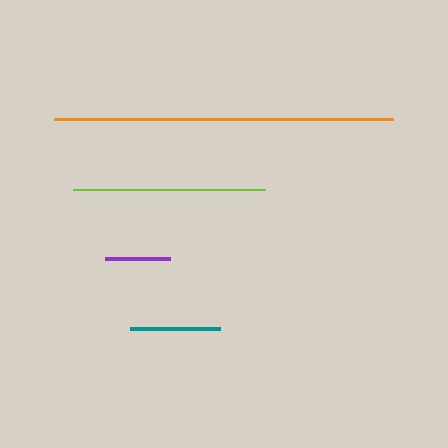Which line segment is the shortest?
The purple line is the shortest at approximately 65 pixels.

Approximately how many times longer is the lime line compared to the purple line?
The lime line is approximately 3.0 times the length of the purple line.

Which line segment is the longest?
The orange line is the longest at approximately 339 pixels.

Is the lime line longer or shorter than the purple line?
The lime line is longer than the purple line.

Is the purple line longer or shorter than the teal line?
The teal line is longer than the purple line.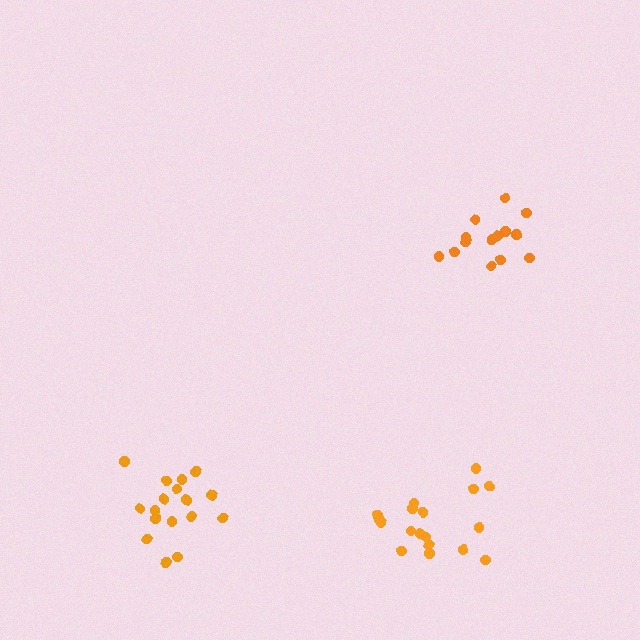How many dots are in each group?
Group 1: 17 dots, Group 2: 18 dots, Group 3: 14 dots (49 total).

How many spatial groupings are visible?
There are 3 spatial groupings.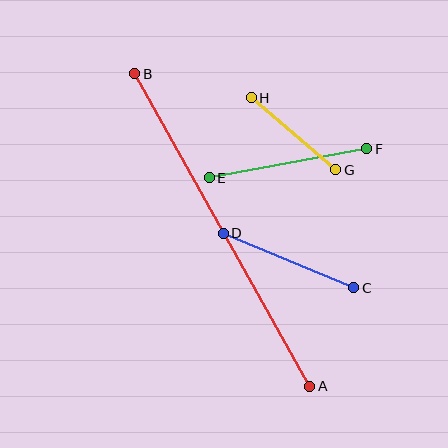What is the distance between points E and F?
The distance is approximately 160 pixels.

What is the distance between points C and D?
The distance is approximately 142 pixels.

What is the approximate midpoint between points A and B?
The midpoint is at approximately (222, 230) pixels.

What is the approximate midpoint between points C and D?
The midpoint is at approximately (289, 261) pixels.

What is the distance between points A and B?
The distance is approximately 358 pixels.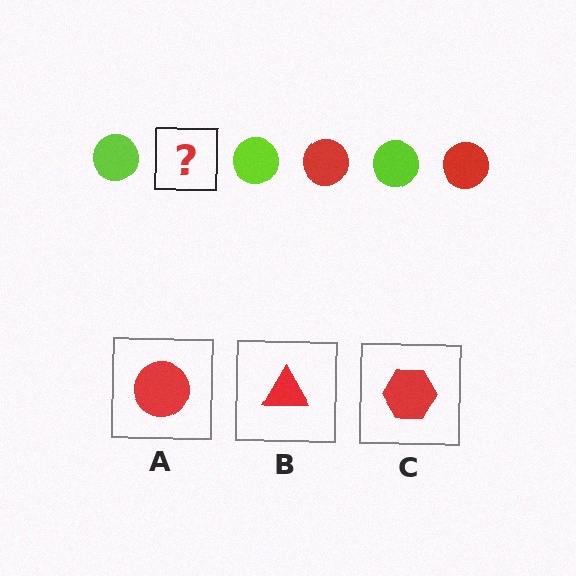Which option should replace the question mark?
Option A.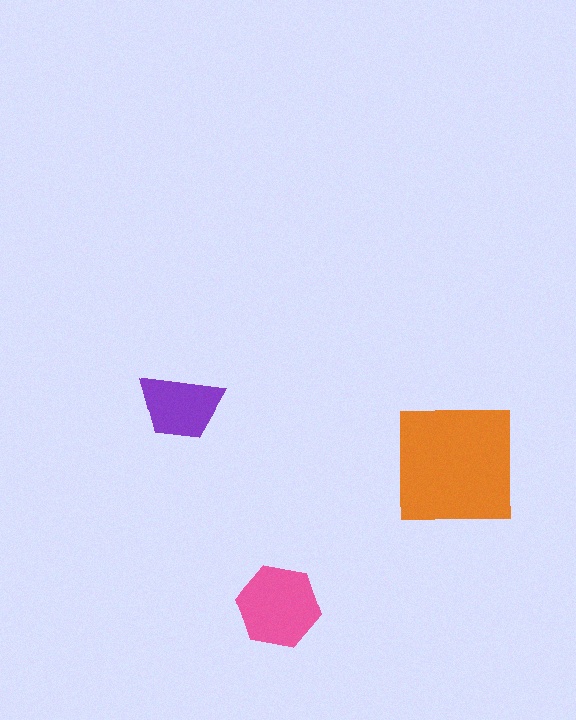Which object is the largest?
The orange square.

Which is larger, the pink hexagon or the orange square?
The orange square.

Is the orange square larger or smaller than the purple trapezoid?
Larger.